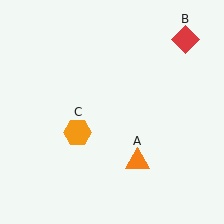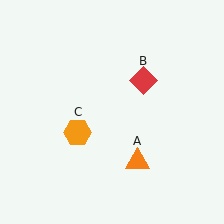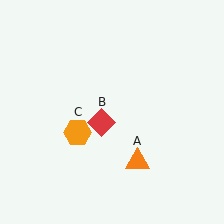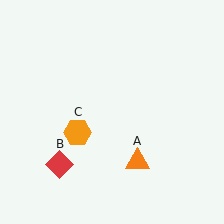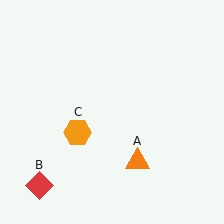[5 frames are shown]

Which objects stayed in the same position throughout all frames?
Orange triangle (object A) and orange hexagon (object C) remained stationary.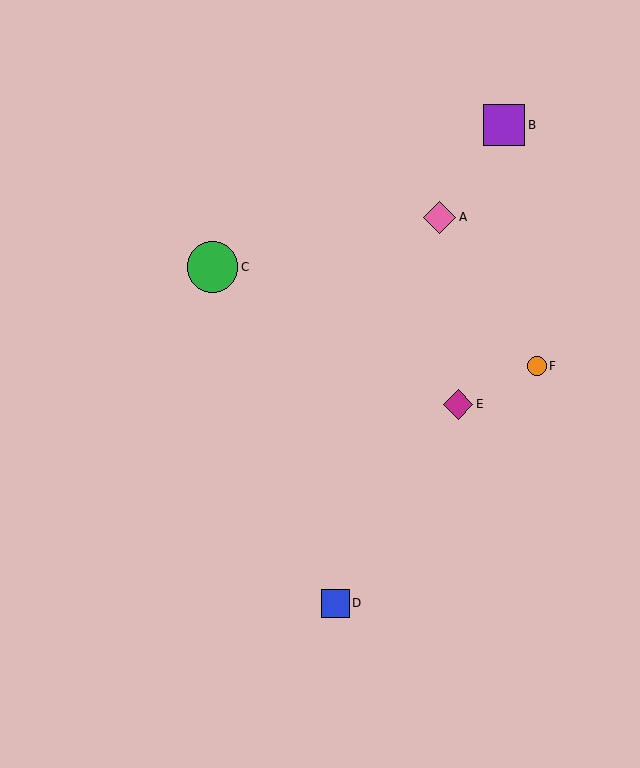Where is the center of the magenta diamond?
The center of the magenta diamond is at (458, 404).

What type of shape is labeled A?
Shape A is a pink diamond.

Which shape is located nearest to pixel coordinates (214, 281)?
The green circle (labeled C) at (212, 267) is nearest to that location.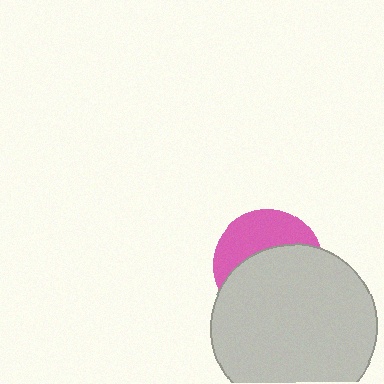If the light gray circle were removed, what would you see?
You would see the complete pink circle.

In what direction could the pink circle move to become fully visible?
The pink circle could move up. That would shift it out from behind the light gray circle entirely.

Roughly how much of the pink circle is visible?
A small part of it is visible (roughly 39%).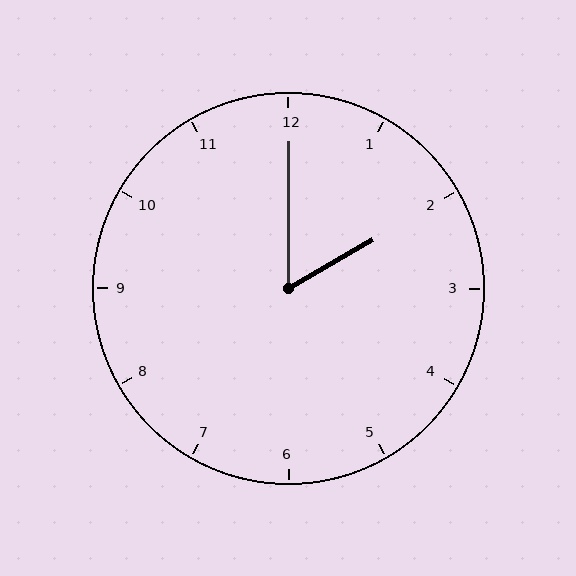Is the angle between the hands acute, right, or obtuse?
It is acute.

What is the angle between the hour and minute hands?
Approximately 60 degrees.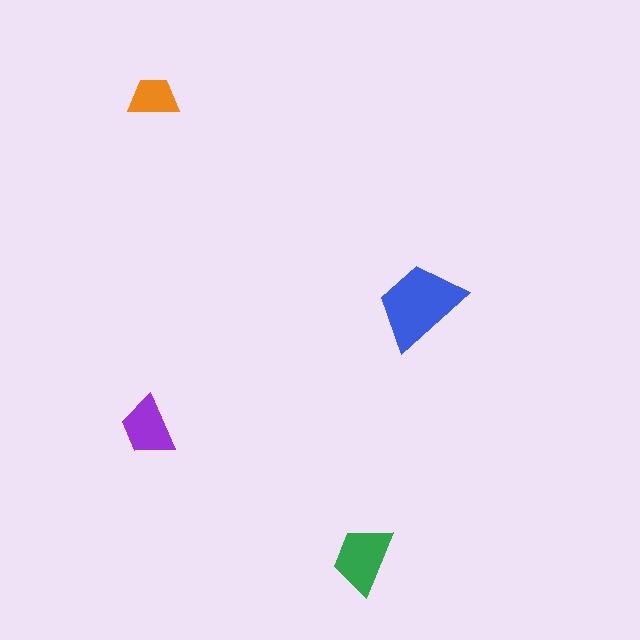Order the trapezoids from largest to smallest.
the blue one, the green one, the purple one, the orange one.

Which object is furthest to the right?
The blue trapezoid is rightmost.